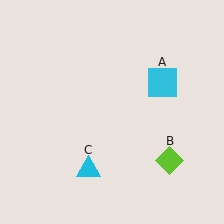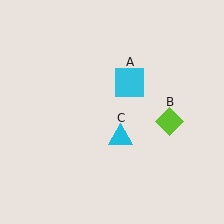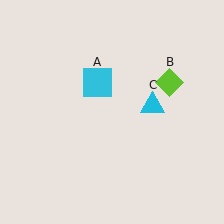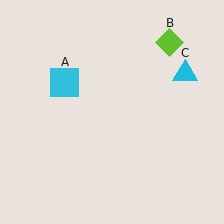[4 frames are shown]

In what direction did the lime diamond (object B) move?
The lime diamond (object B) moved up.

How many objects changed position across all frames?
3 objects changed position: cyan square (object A), lime diamond (object B), cyan triangle (object C).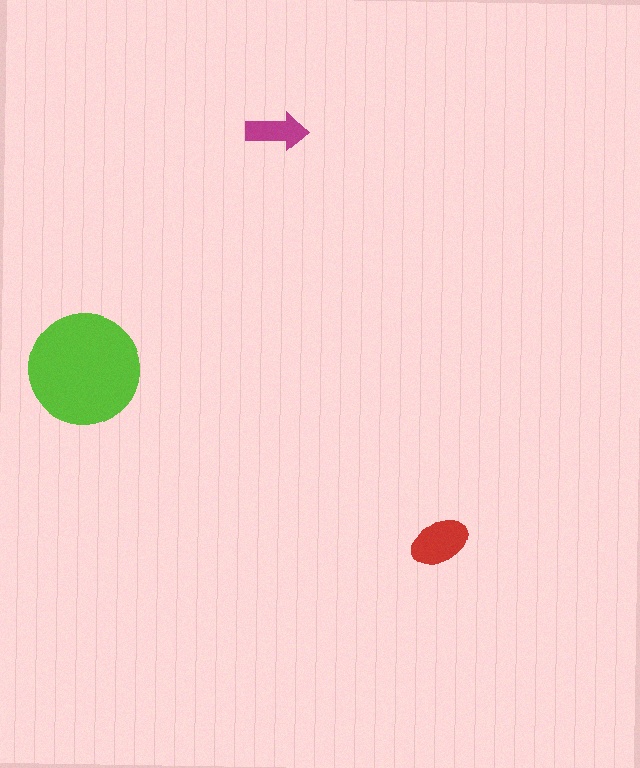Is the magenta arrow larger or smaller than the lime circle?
Smaller.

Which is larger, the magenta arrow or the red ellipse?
The red ellipse.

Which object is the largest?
The lime circle.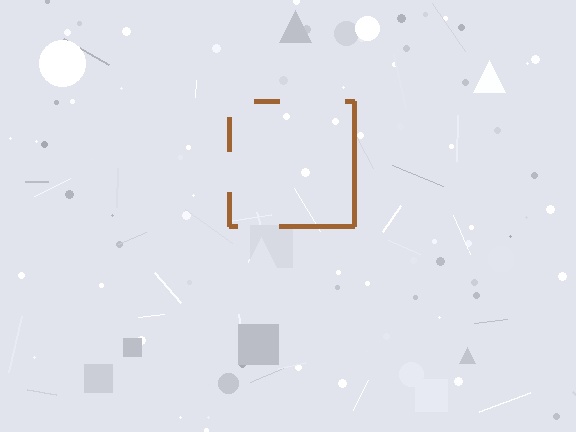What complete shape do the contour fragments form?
The contour fragments form a square.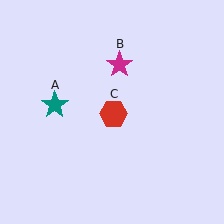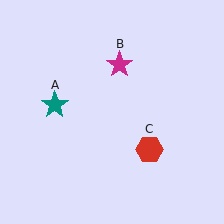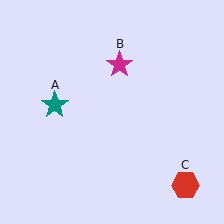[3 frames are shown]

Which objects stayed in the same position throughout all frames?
Teal star (object A) and magenta star (object B) remained stationary.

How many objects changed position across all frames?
1 object changed position: red hexagon (object C).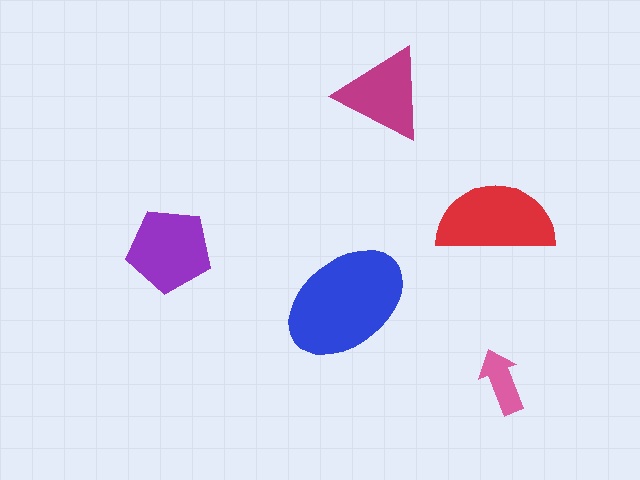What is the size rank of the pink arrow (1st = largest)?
5th.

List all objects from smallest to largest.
The pink arrow, the magenta triangle, the purple pentagon, the red semicircle, the blue ellipse.